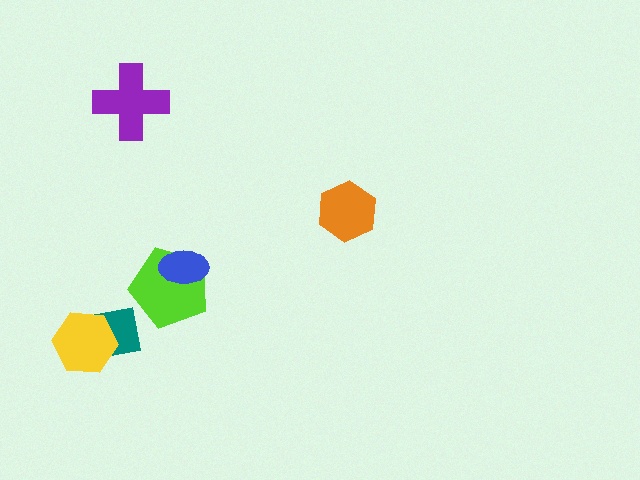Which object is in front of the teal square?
The yellow hexagon is in front of the teal square.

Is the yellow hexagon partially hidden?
No, no other shape covers it.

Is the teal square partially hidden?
Yes, it is partially covered by another shape.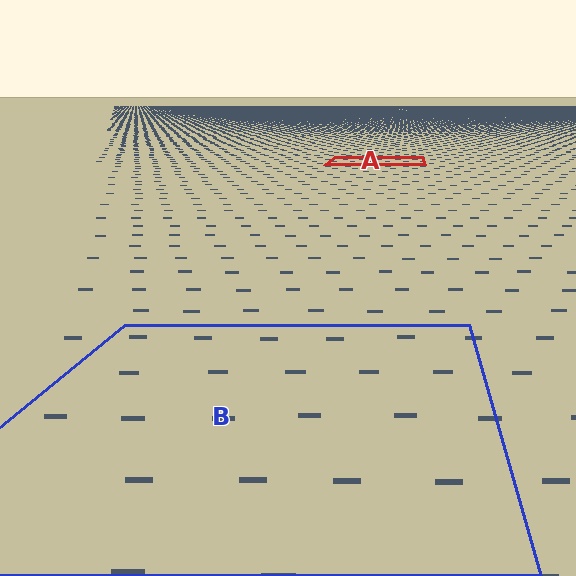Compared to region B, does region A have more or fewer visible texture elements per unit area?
Region A has more texture elements per unit area — they are packed more densely because it is farther away.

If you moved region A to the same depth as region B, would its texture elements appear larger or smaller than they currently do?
They would appear larger. At a closer depth, the same texture elements are projected at a bigger on-screen size.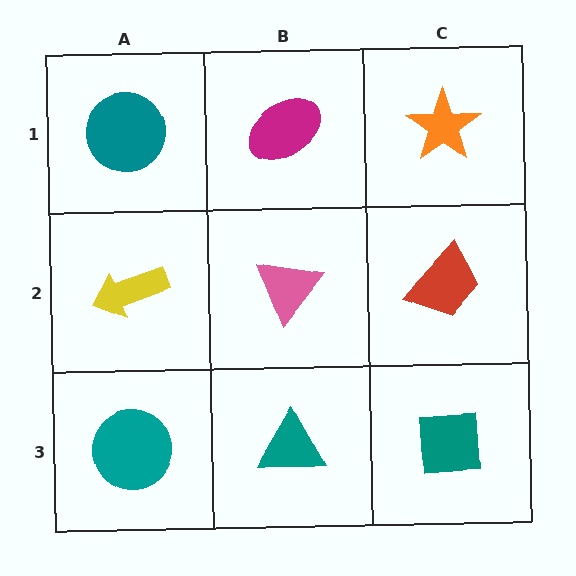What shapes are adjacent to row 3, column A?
A yellow arrow (row 2, column A), a teal triangle (row 3, column B).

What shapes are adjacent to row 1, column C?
A red trapezoid (row 2, column C), a magenta ellipse (row 1, column B).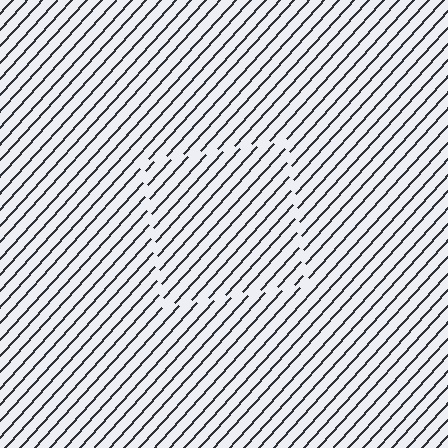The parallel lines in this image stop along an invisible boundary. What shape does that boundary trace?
An illusory square. The interior of the shape contains the same grating, shifted by half a period — the contour is defined by the phase discontinuity where line-ends from the inner and outer gratings abut.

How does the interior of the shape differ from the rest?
The interior of the shape contains the same grating, shifted by half a period — the contour is defined by the phase discontinuity where line-ends from the inner and outer gratings abut.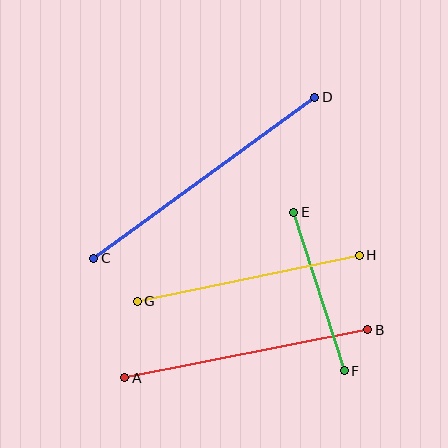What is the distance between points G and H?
The distance is approximately 227 pixels.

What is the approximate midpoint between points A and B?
The midpoint is at approximately (246, 354) pixels.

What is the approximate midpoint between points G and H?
The midpoint is at approximately (248, 279) pixels.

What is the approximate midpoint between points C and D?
The midpoint is at approximately (204, 178) pixels.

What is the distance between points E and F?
The distance is approximately 166 pixels.